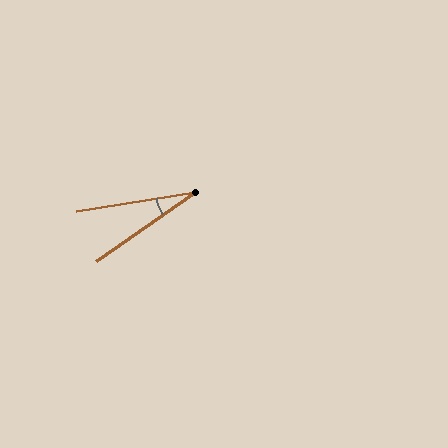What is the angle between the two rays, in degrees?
Approximately 26 degrees.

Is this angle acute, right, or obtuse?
It is acute.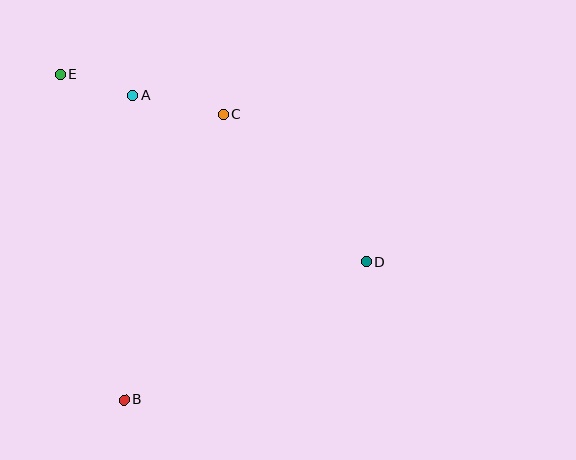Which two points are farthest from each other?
Points D and E are farthest from each other.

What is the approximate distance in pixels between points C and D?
The distance between C and D is approximately 205 pixels.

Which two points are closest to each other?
Points A and E are closest to each other.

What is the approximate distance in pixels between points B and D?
The distance between B and D is approximately 279 pixels.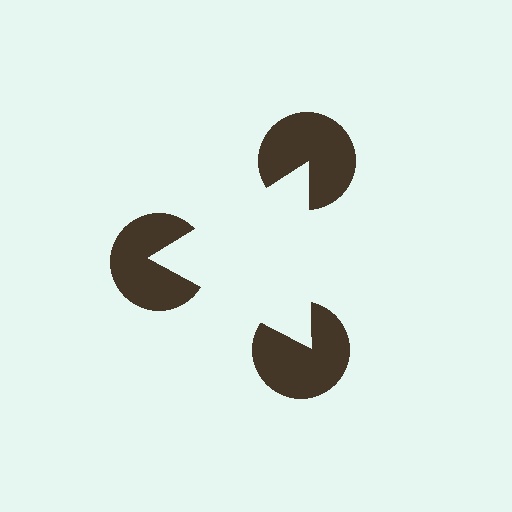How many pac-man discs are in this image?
There are 3 — one at each vertex of the illusory triangle.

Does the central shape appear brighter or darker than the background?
It typically appears slightly brighter than the background, even though no actual brightness change is drawn.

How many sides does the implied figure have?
3 sides.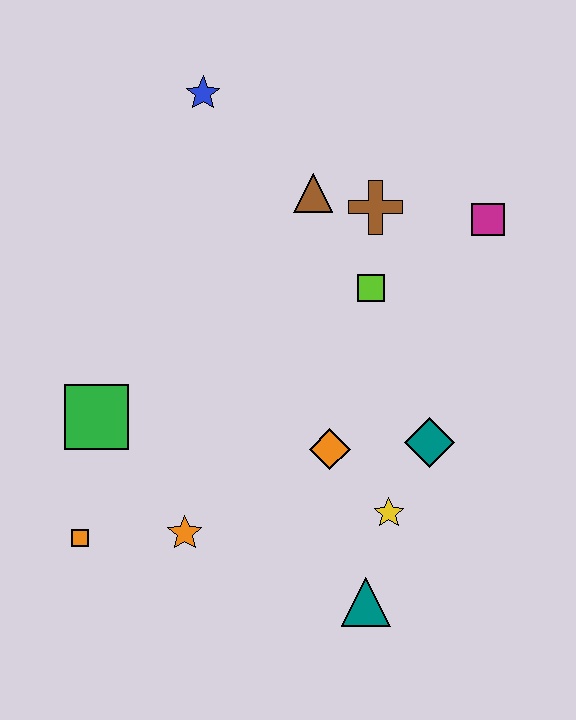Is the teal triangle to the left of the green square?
No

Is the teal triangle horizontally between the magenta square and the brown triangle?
Yes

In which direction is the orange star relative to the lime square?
The orange star is below the lime square.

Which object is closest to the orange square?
The orange star is closest to the orange square.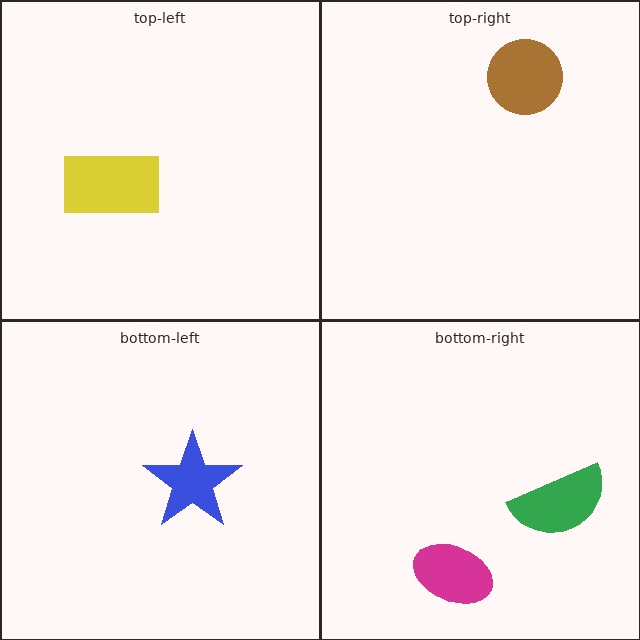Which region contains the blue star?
The bottom-left region.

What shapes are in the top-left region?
The yellow rectangle.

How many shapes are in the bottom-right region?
2.